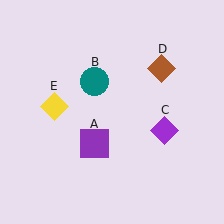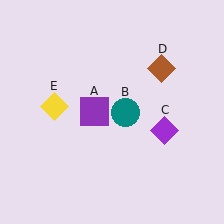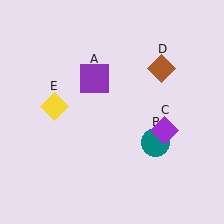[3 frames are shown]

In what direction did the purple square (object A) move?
The purple square (object A) moved up.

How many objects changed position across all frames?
2 objects changed position: purple square (object A), teal circle (object B).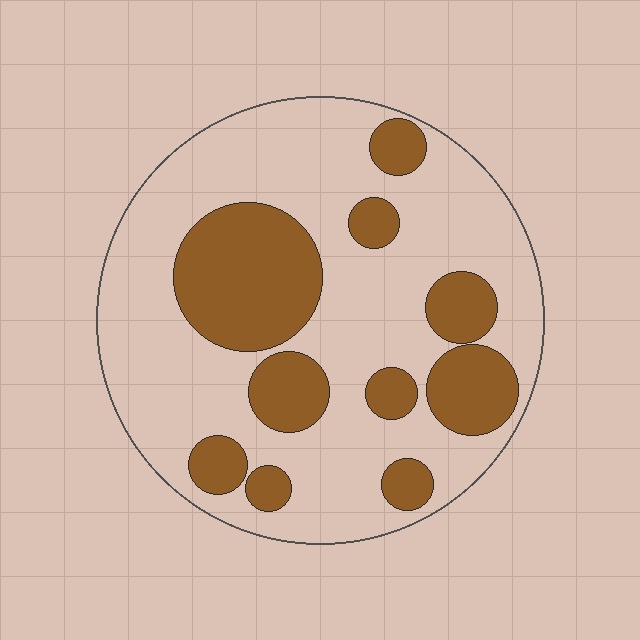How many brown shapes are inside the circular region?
10.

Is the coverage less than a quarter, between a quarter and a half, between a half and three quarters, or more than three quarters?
Between a quarter and a half.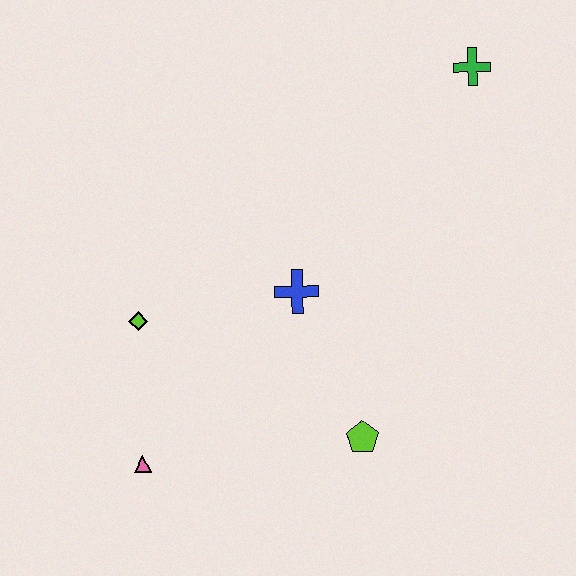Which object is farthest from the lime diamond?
The green cross is farthest from the lime diamond.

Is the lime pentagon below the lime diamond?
Yes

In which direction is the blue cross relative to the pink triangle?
The blue cross is above the pink triangle.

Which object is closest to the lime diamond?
The pink triangle is closest to the lime diamond.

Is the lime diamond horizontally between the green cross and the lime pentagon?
No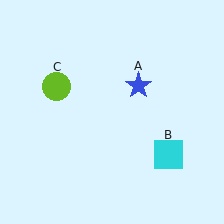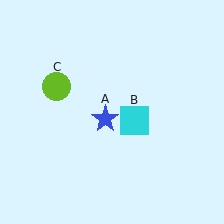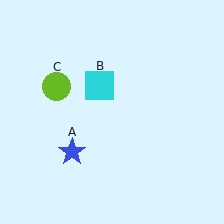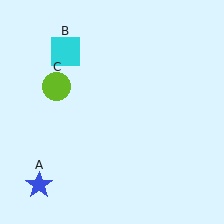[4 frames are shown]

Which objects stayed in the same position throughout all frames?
Lime circle (object C) remained stationary.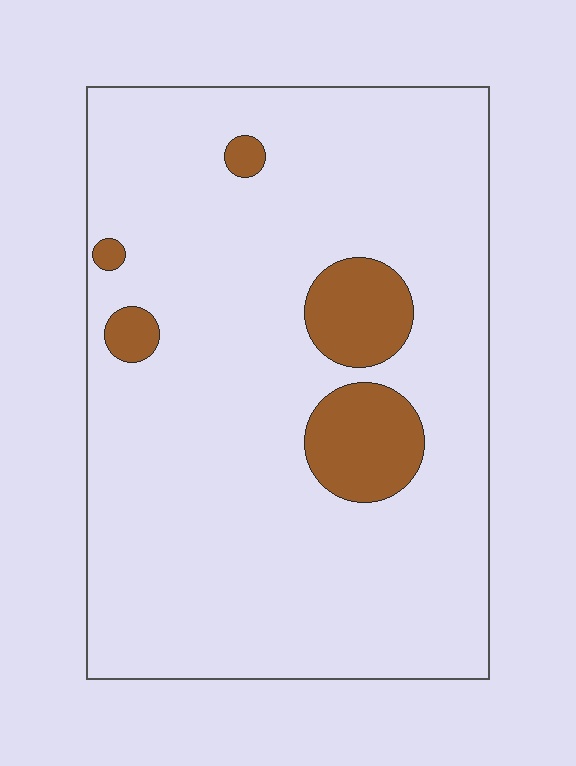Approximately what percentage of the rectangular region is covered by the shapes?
Approximately 10%.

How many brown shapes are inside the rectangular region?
5.